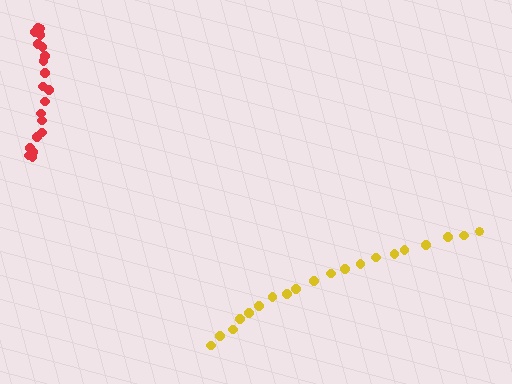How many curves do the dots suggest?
There are 2 distinct paths.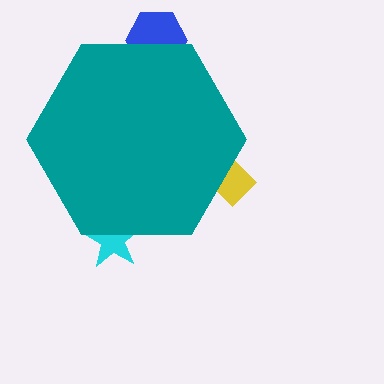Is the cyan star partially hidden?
Yes, the cyan star is partially hidden behind the teal hexagon.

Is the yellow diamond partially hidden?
Yes, the yellow diamond is partially hidden behind the teal hexagon.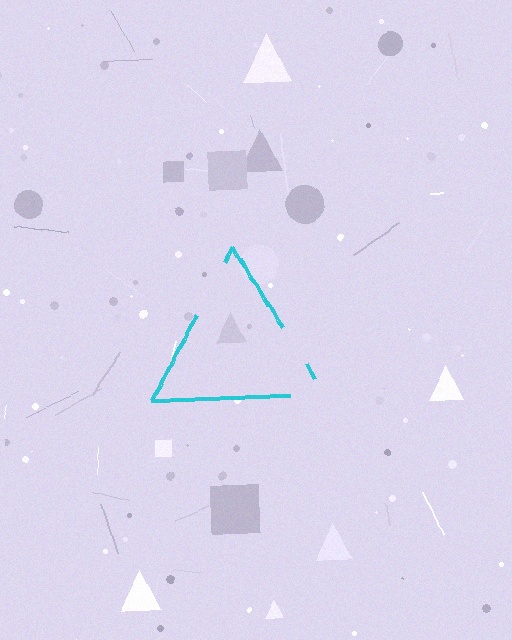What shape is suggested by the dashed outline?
The dashed outline suggests a triangle.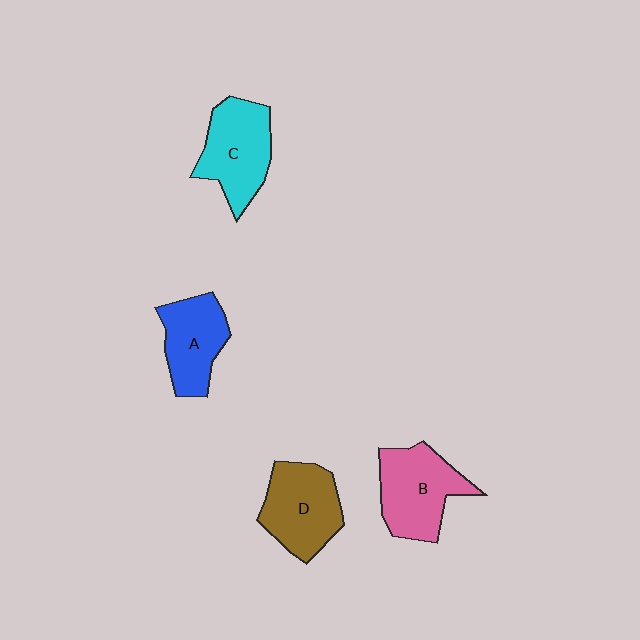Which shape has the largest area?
Shape B (pink).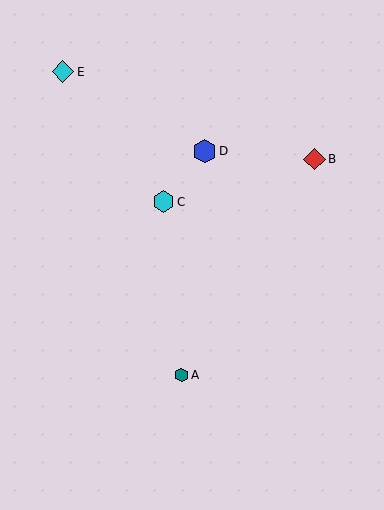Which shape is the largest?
The blue hexagon (labeled D) is the largest.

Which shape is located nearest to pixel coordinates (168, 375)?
The teal hexagon (labeled A) at (182, 375) is nearest to that location.